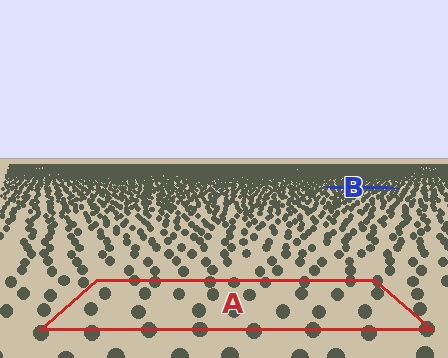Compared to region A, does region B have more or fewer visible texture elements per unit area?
Region B has more texture elements per unit area — they are packed more densely because it is farther away.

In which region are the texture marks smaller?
The texture marks are smaller in region B, because it is farther away.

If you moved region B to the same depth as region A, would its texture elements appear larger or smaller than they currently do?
They would appear larger. At a closer depth, the same texture elements are projected at a bigger on-screen size.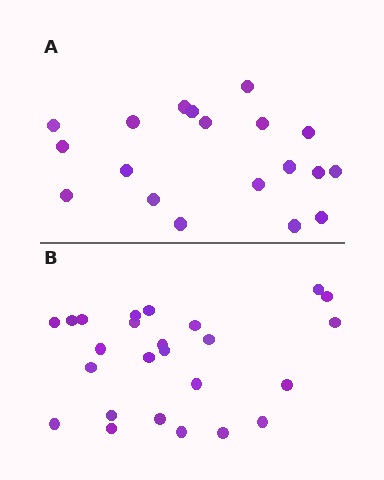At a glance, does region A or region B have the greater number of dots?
Region B (the bottom region) has more dots.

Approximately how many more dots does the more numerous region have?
Region B has about 6 more dots than region A.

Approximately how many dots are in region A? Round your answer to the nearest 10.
About 20 dots. (The exact count is 19, which rounds to 20.)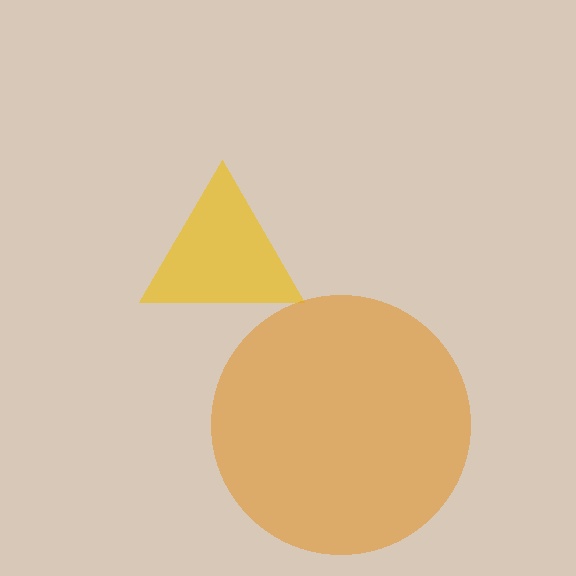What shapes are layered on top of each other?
The layered shapes are: a yellow triangle, an orange circle.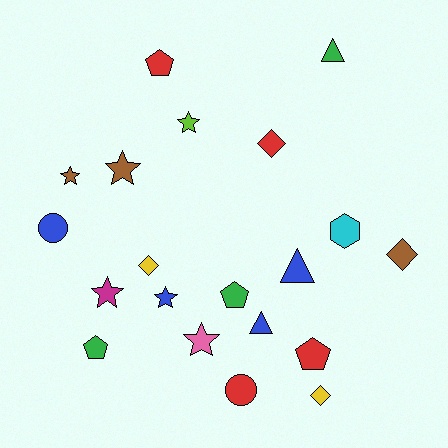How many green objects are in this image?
There are 3 green objects.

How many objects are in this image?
There are 20 objects.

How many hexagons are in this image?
There is 1 hexagon.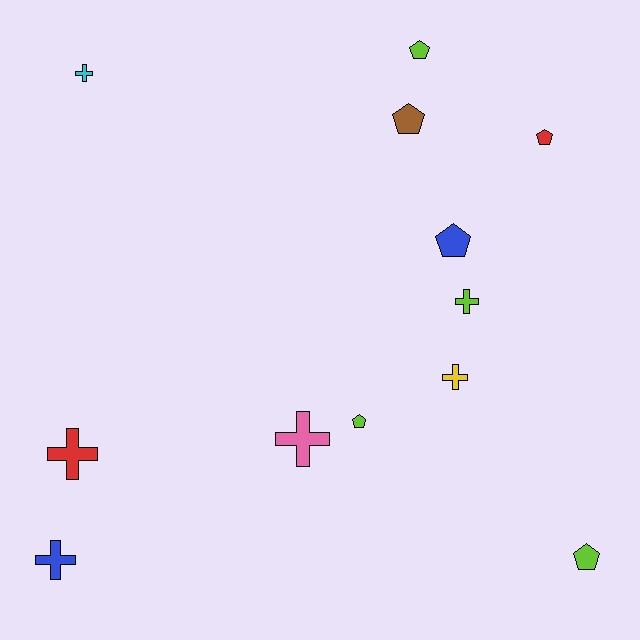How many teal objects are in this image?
There are no teal objects.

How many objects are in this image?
There are 12 objects.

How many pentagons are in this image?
There are 6 pentagons.